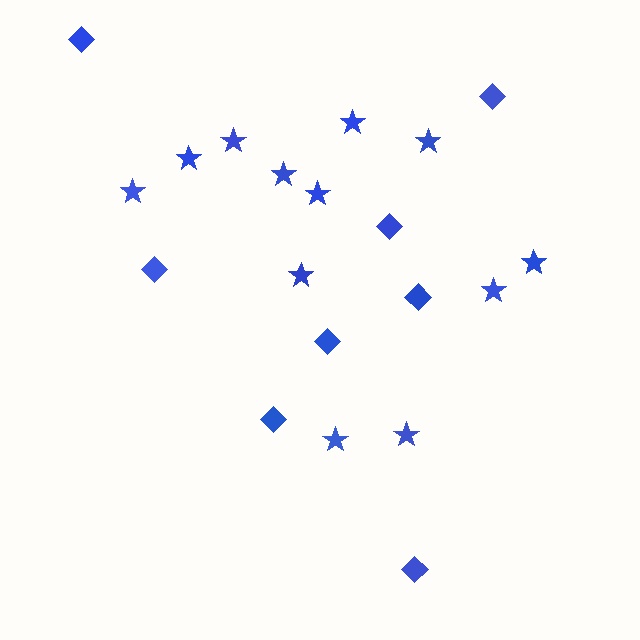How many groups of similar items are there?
There are 2 groups: one group of diamonds (8) and one group of stars (12).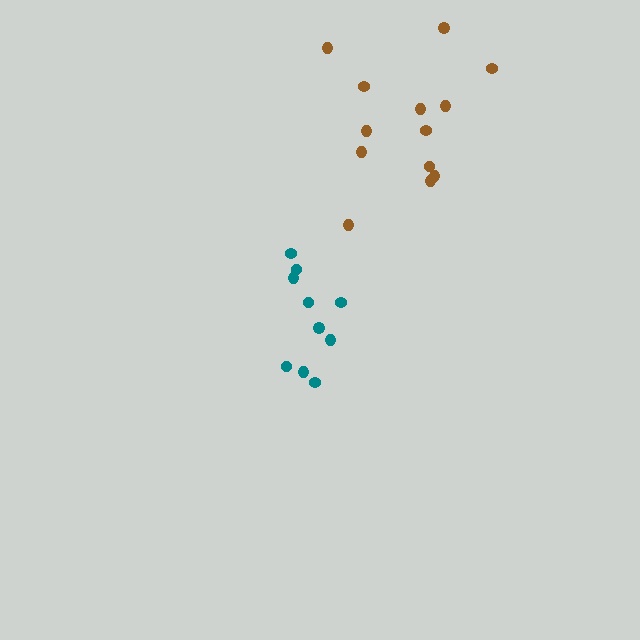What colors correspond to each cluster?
The clusters are colored: brown, teal.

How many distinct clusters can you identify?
There are 2 distinct clusters.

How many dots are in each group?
Group 1: 13 dots, Group 2: 10 dots (23 total).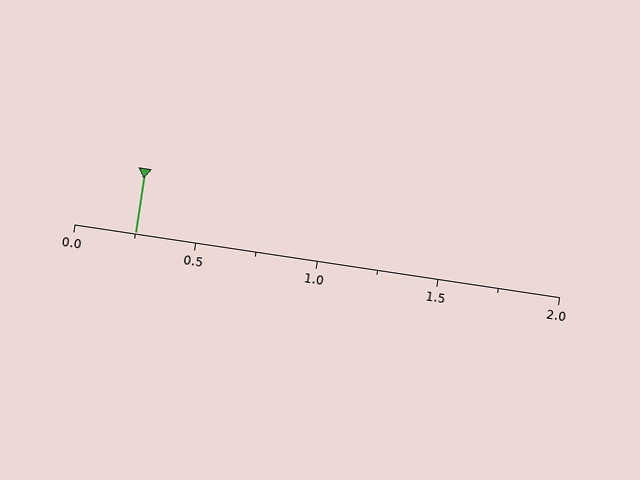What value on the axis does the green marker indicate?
The marker indicates approximately 0.25.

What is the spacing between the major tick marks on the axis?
The major ticks are spaced 0.5 apart.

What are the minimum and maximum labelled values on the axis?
The axis runs from 0.0 to 2.0.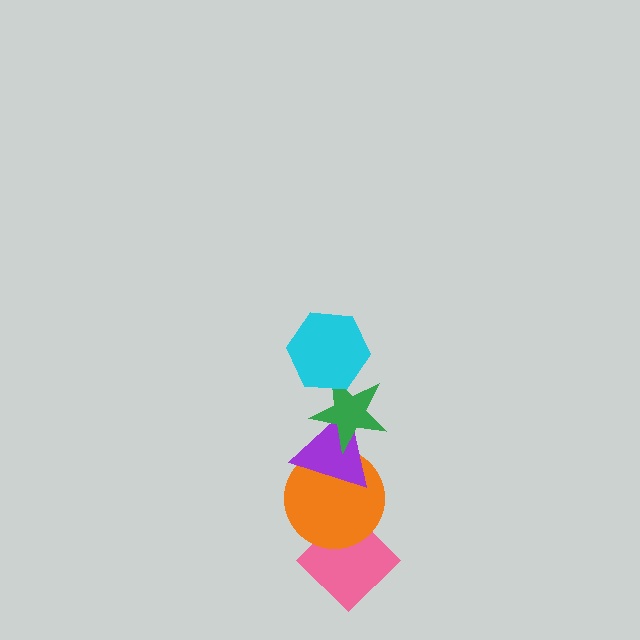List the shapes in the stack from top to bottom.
From top to bottom: the cyan hexagon, the green star, the purple triangle, the orange circle, the pink diamond.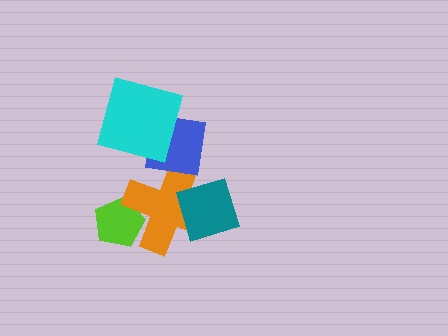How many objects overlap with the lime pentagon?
1 object overlaps with the lime pentagon.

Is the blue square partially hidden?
Yes, it is partially covered by another shape.